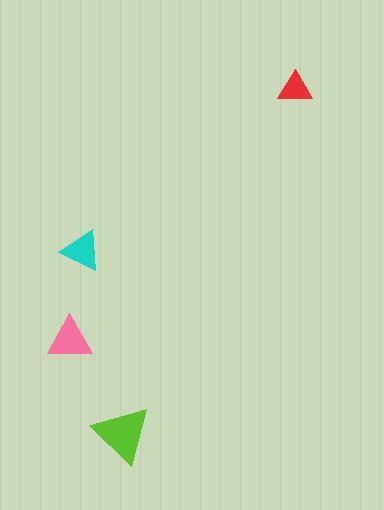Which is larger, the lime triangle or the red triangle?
The lime one.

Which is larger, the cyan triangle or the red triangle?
The cyan one.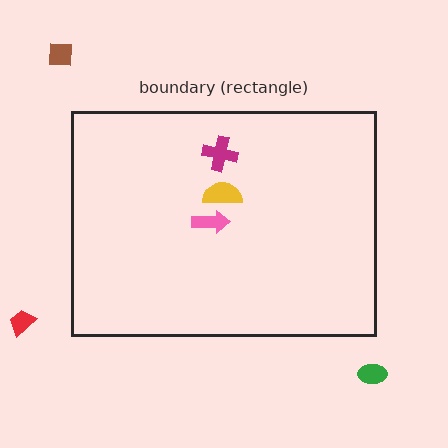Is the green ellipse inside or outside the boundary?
Outside.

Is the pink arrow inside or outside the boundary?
Inside.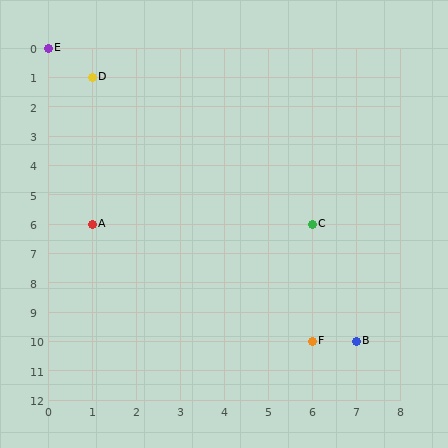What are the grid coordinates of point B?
Point B is at grid coordinates (7, 10).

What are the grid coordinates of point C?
Point C is at grid coordinates (6, 6).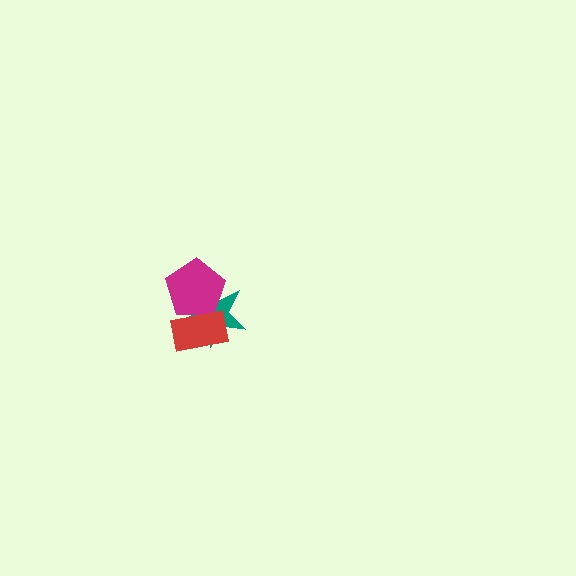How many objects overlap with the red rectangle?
2 objects overlap with the red rectangle.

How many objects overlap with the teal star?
2 objects overlap with the teal star.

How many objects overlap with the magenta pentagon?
2 objects overlap with the magenta pentagon.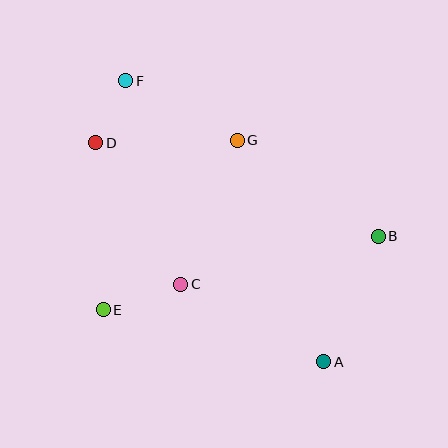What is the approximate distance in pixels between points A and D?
The distance between A and D is approximately 316 pixels.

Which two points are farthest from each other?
Points A and F are farthest from each other.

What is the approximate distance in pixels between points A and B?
The distance between A and B is approximately 137 pixels.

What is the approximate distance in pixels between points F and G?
The distance between F and G is approximately 126 pixels.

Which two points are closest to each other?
Points D and F are closest to each other.